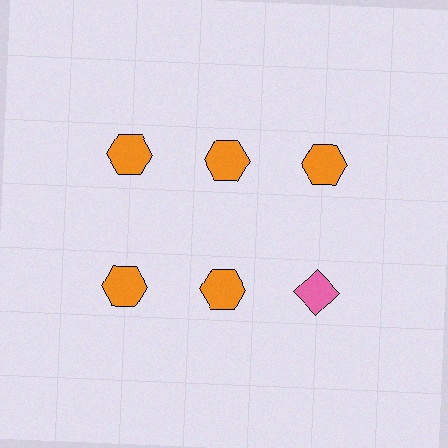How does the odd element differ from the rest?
It differs in both color (pink instead of orange) and shape (diamond instead of hexagon).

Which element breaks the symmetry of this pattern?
The pink diamond in the second row, center column breaks the symmetry. All other shapes are orange hexagons.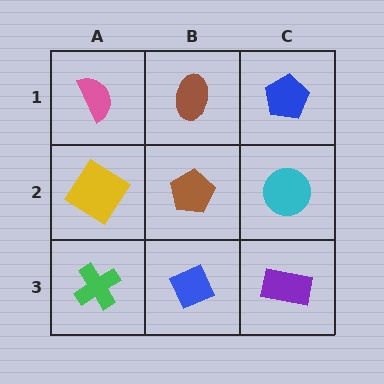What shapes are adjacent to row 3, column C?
A cyan circle (row 2, column C), a blue diamond (row 3, column B).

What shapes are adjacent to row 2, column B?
A brown ellipse (row 1, column B), a blue diamond (row 3, column B), a yellow diamond (row 2, column A), a cyan circle (row 2, column C).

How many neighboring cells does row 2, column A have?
3.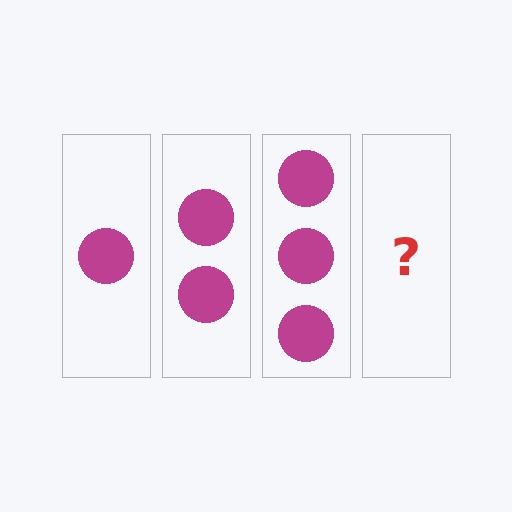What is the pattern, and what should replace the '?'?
The pattern is that each step adds one more circle. The '?' should be 4 circles.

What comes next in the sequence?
The next element should be 4 circles.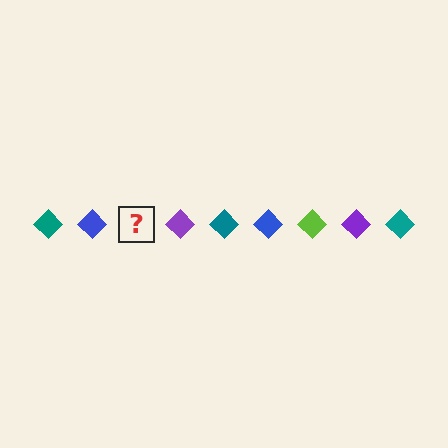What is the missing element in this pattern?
The missing element is a lime diamond.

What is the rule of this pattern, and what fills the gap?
The rule is that the pattern cycles through teal, blue, lime, purple diamonds. The gap should be filled with a lime diamond.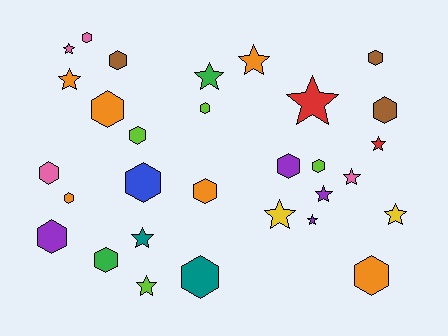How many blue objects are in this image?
There is 1 blue object.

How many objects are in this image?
There are 30 objects.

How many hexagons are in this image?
There are 17 hexagons.